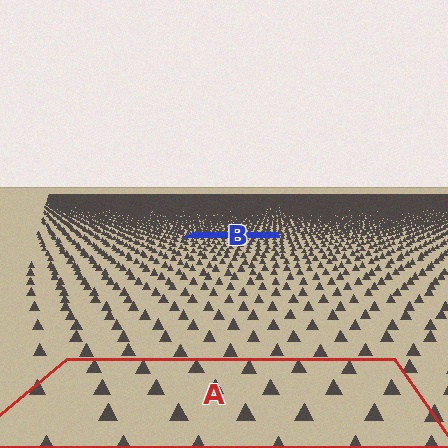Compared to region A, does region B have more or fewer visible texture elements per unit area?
Region B has more texture elements per unit area — they are packed more densely because it is farther away.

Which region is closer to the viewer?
Region A is closer. The texture elements there are larger and more spread out.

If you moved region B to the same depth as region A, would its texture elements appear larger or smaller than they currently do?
They would appear larger. At a closer depth, the same texture elements are projected at a bigger on-screen size.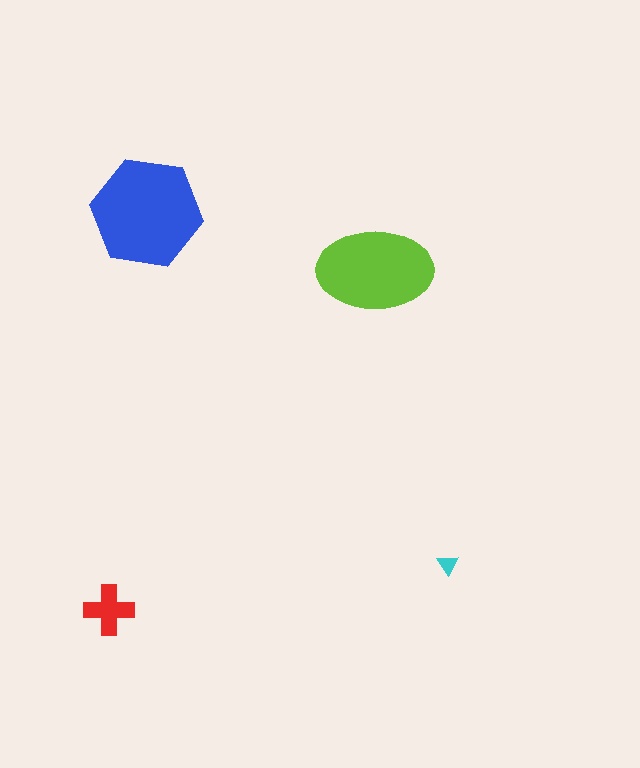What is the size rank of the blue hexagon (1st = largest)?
1st.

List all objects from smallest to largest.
The cyan triangle, the red cross, the lime ellipse, the blue hexagon.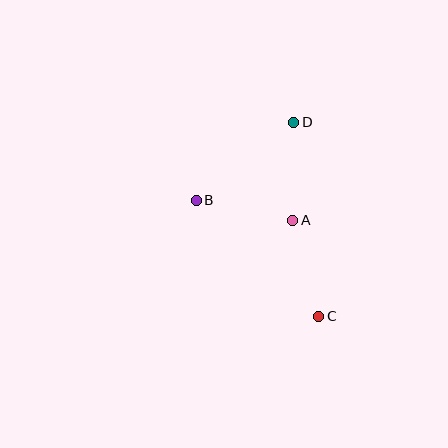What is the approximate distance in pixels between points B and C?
The distance between B and C is approximately 169 pixels.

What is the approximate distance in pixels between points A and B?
The distance between A and B is approximately 98 pixels.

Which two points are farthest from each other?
Points C and D are farthest from each other.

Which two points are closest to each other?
Points A and D are closest to each other.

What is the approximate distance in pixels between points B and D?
The distance between B and D is approximately 125 pixels.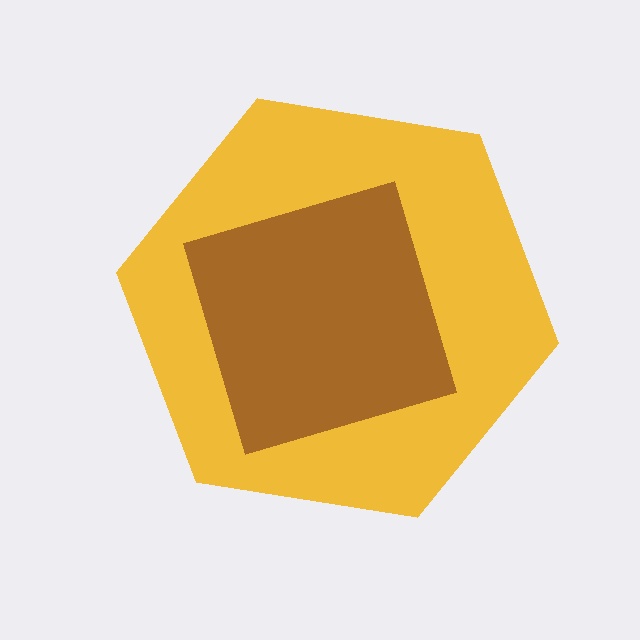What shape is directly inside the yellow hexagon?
The brown diamond.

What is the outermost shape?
The yellow hexagon.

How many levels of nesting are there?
2.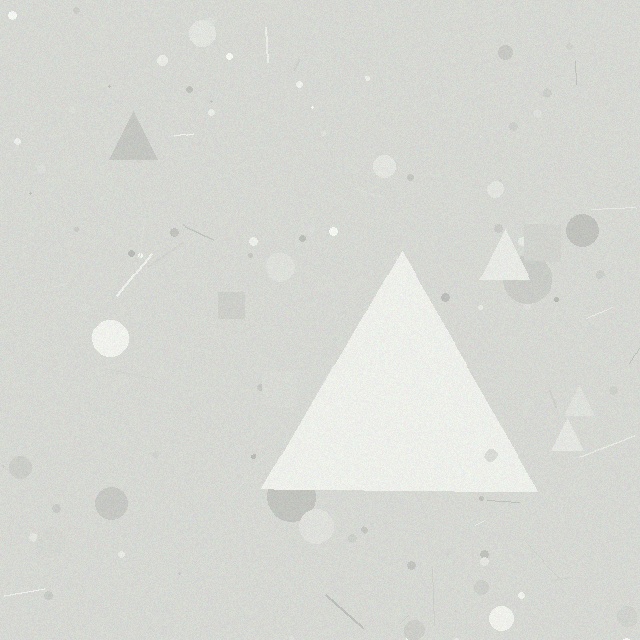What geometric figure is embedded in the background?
A triangle is embedded in the background.